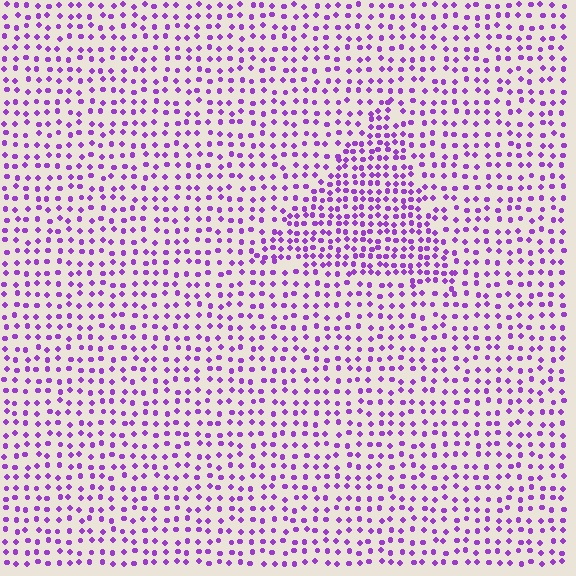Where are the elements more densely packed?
The elements are more densely packed inside the triangle boundary.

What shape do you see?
I see a triangle.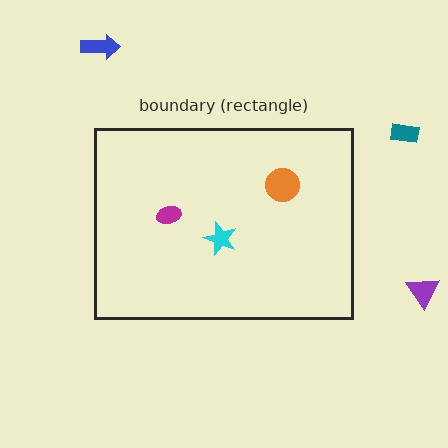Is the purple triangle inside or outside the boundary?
Outside.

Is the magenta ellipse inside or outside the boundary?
Inside.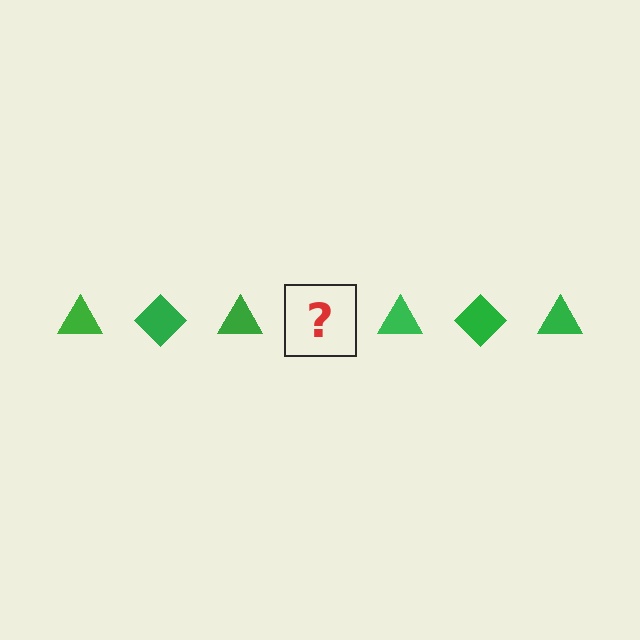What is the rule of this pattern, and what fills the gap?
The rule is that the pattern cycles through triangle, diamond shapes in green. The gap should be filled with a green diamond.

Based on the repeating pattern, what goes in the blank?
The blank should be a green diamond.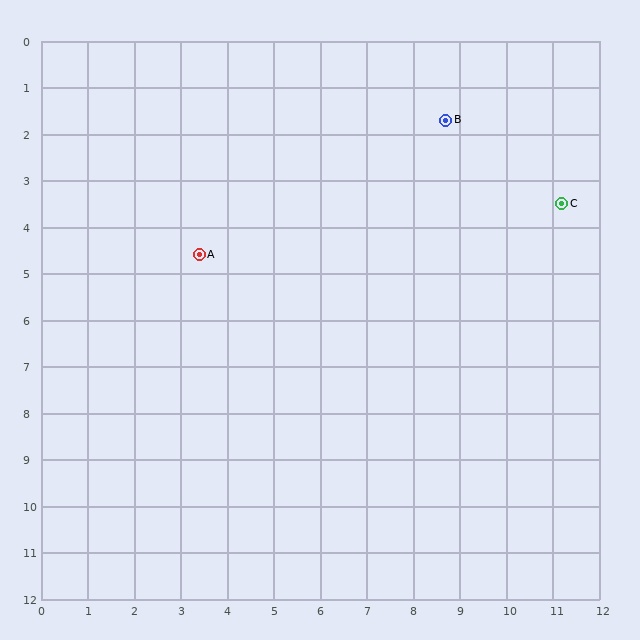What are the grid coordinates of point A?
Point A is at approximately (3.4, 4.6).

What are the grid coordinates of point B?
Point B is at approximately (8.7, 1.7).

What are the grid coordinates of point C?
Point C is at approximately (11.2, 3.5).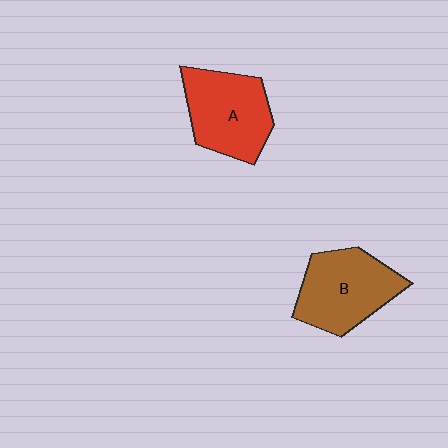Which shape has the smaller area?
Shape A (red).